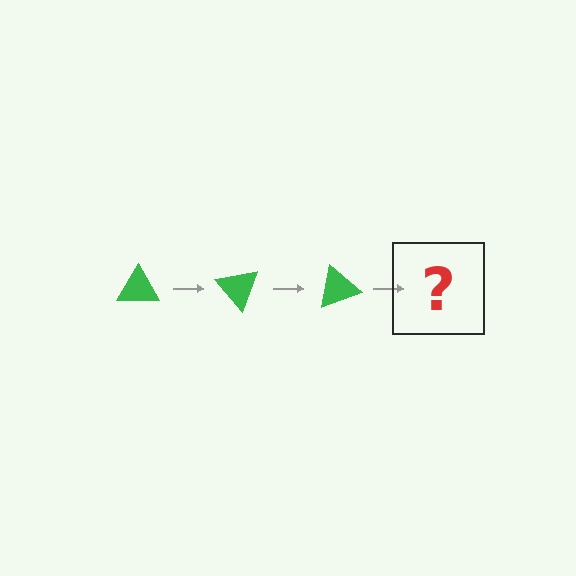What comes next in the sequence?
The next element should be a green triangle rotated 150 degrees.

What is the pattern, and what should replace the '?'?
The pattern is that the triangle rotates 50 degrees each step. The '?' should be a green triangle rotated 150 degrees.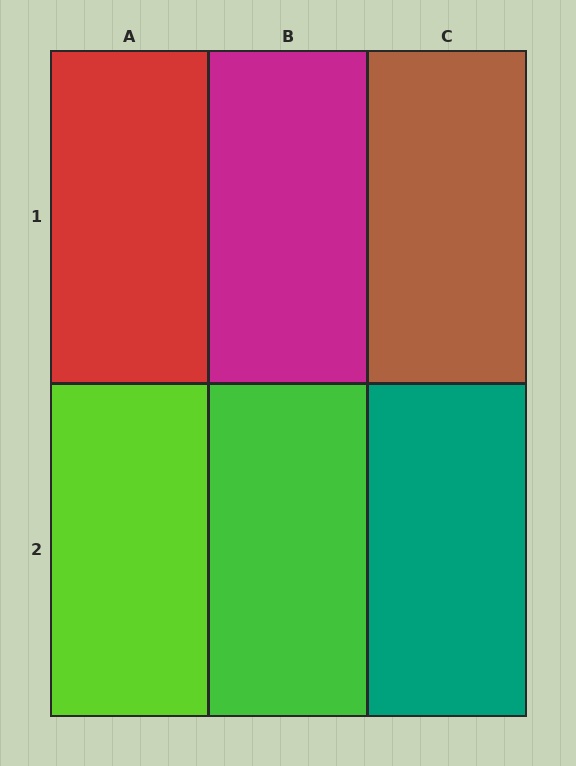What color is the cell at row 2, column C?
Teal.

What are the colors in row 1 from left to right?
Red, magenta, brown.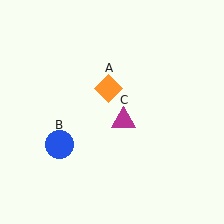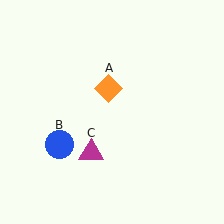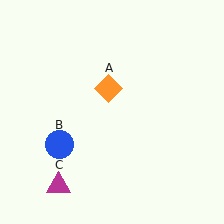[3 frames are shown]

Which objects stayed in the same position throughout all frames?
Orange diamond (object A) and blue circle (object B) remained stationary.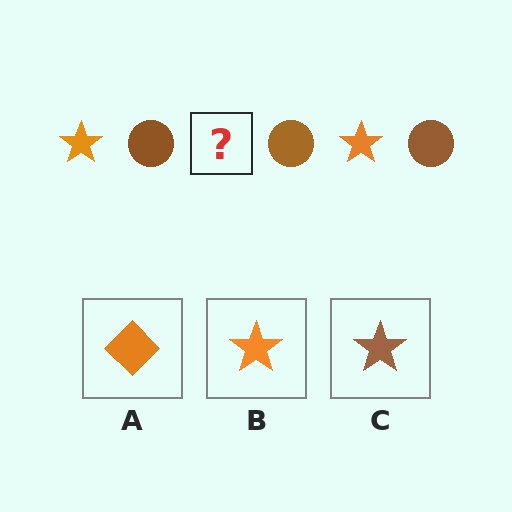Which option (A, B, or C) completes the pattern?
B.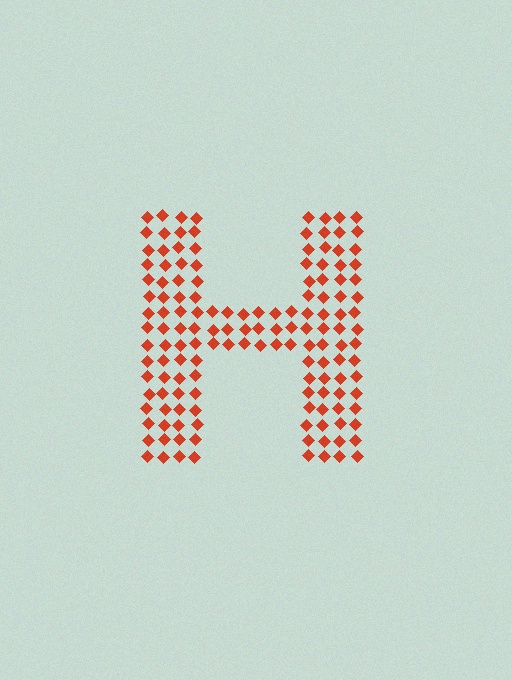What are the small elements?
The small elements are diamonds.